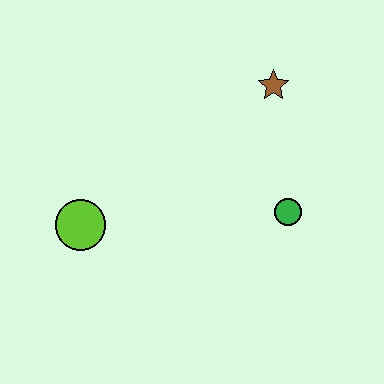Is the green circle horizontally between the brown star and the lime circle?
No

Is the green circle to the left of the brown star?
No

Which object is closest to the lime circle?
The green circle is closest to the lime circle.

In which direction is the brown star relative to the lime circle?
The brown star is to the right of the lime circle.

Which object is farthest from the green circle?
The lime circle is farthest from the green circle.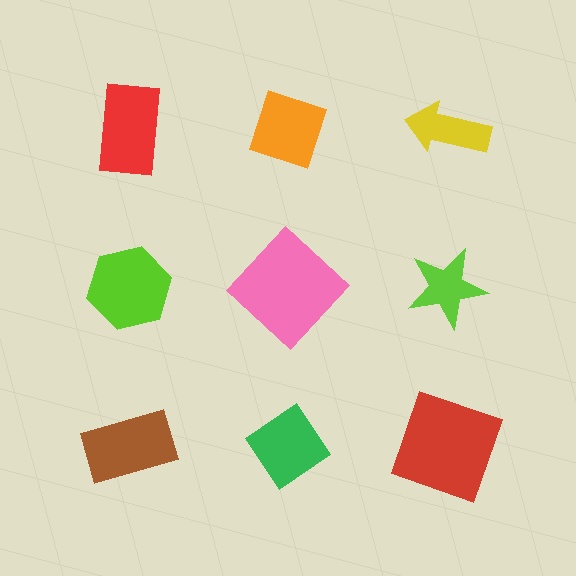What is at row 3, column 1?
A brown rectangle.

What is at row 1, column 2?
An orange diamond.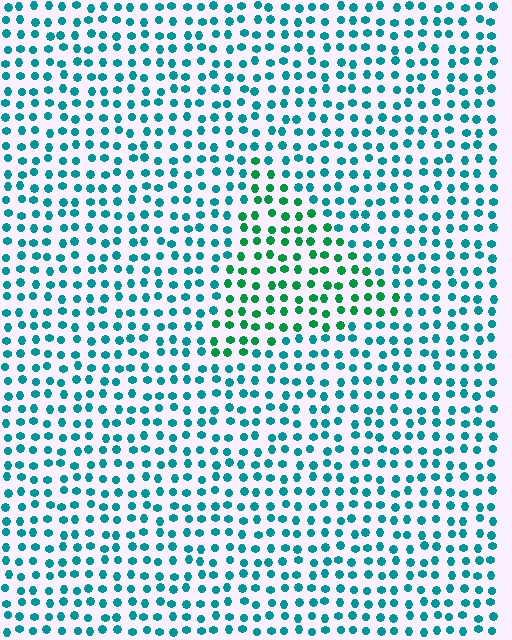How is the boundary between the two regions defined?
The boundary is defined purely by a slight shift in hue (about 37 degrees). Spacing, size, and orientation are identical on both sides.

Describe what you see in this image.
The image is filled with small teal elements in a uniform arrangement. A triangle-shaped region is visible where the elements are tinted to a slightly different hue, forming a subtle color boundary.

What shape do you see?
I see a triangle.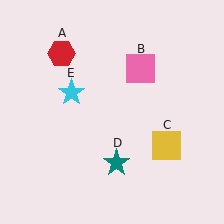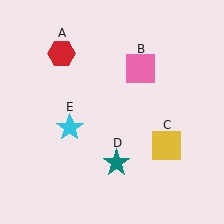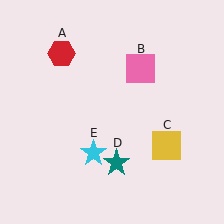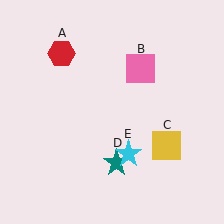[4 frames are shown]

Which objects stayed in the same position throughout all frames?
Red hexagon (object A) and pink square (object B) and yellow square (object C) and teal star (object D) remained stationary.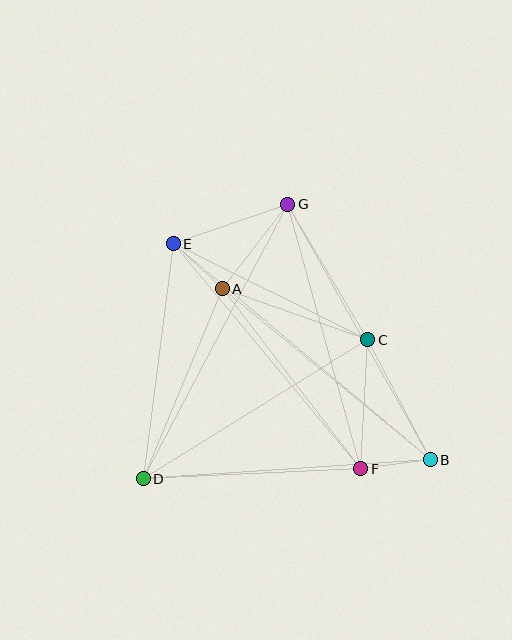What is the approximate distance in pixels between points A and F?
The distance between A and F is approximately 227 pixels.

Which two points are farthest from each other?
Points B and E are farthest from each other.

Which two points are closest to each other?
Points A and E are closest to each other.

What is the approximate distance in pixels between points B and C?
The distance between B and C is approximately 135 pixels.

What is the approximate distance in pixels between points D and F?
The distance between D and F is approximately 218 pixels.